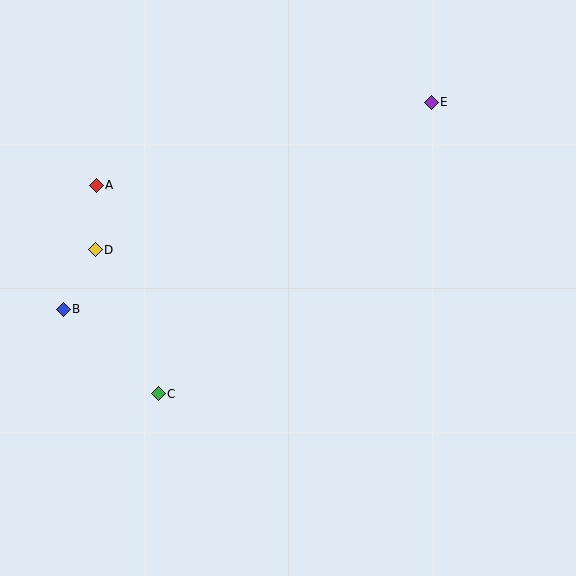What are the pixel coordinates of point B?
Point B is at (63, 309).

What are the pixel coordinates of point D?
Point D is at (95, 250).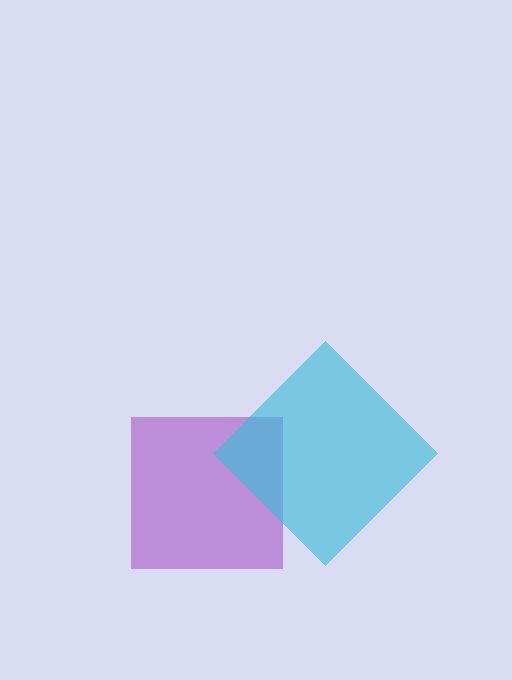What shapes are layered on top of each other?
The layered shapes are: a purple square, a cyan diamond.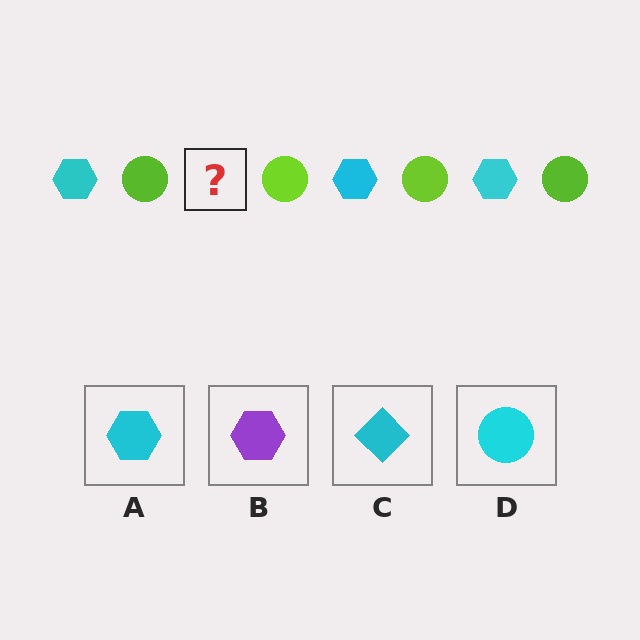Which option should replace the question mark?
Option A.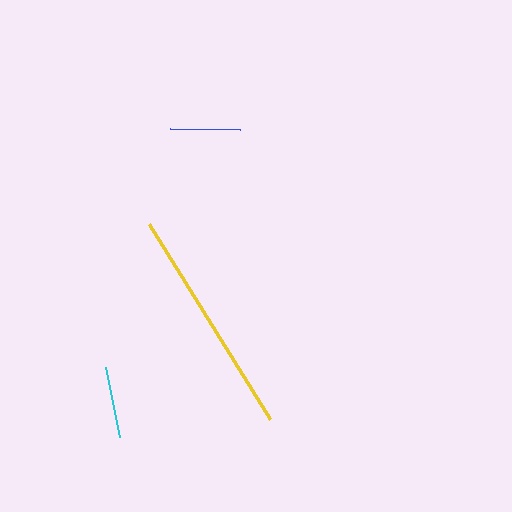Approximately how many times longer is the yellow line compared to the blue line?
The yellow line is approximately 3.2 times the length of the blue line.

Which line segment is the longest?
The yellow line is the longest at approximately 229 pixels.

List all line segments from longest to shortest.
From longest to shortest: yellow, cyan, blue.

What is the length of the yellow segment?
The yellow segment is approximately 229 pixels long.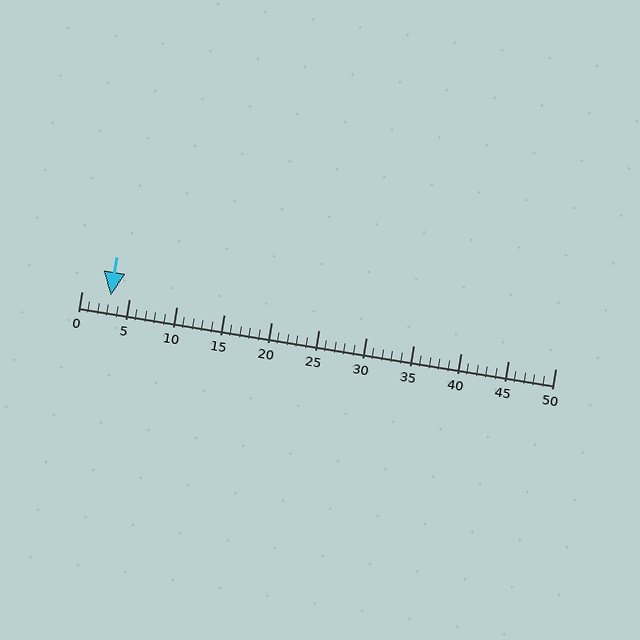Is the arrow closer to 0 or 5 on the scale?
The arrow is closer to 5.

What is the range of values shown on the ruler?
The ruler shows values from 0 to 50.